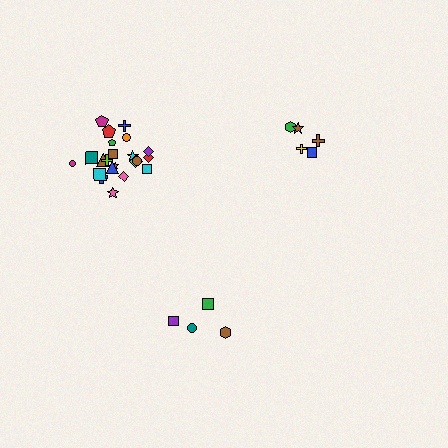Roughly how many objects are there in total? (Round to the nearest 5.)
Roughly 30 objects in total.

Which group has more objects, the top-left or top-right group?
The top-left group.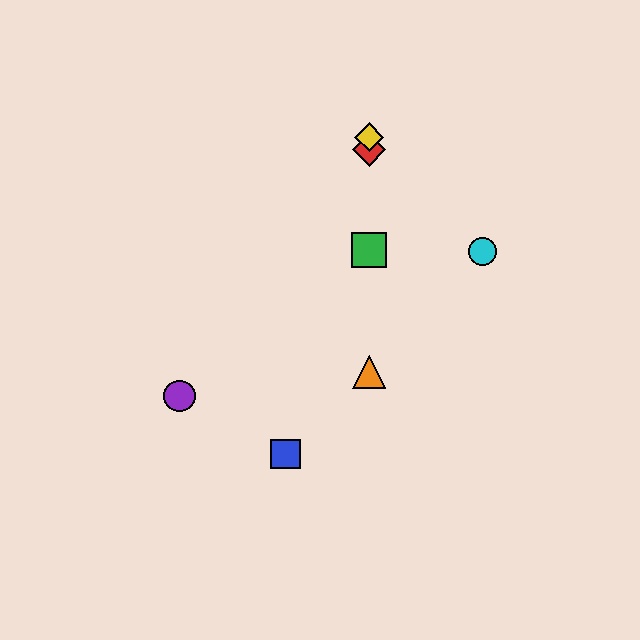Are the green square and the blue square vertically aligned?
No, the green square is at x≈369 and the blue square is at x≈285.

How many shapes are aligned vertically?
4 shapes (the red diamond, the green square, the yellow diamond, the orange triangle) are aligned vertically.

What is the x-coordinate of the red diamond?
The red diamond is at x≈369.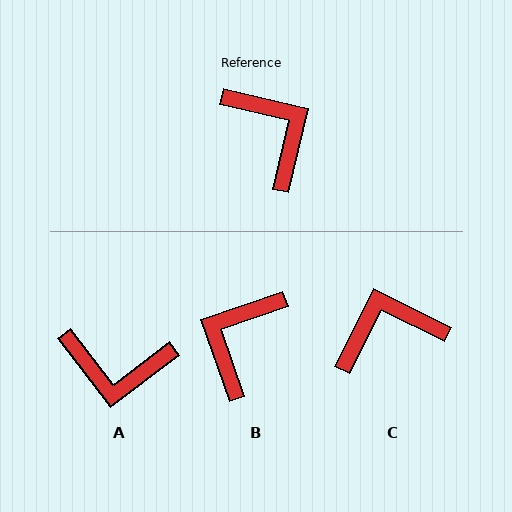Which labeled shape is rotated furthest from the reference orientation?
A, about 130 degrees away.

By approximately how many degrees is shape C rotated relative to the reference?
Approximately 76 degrees counter-clockwise.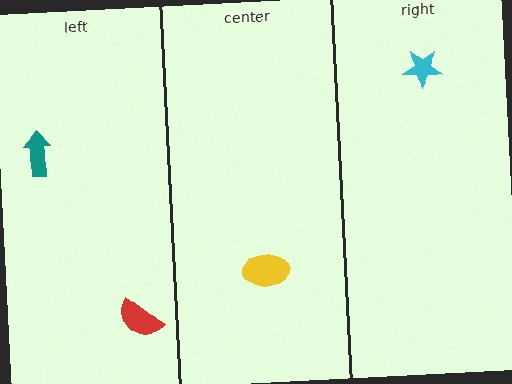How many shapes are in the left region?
2.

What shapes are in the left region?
The red semicircle, the teal arrow.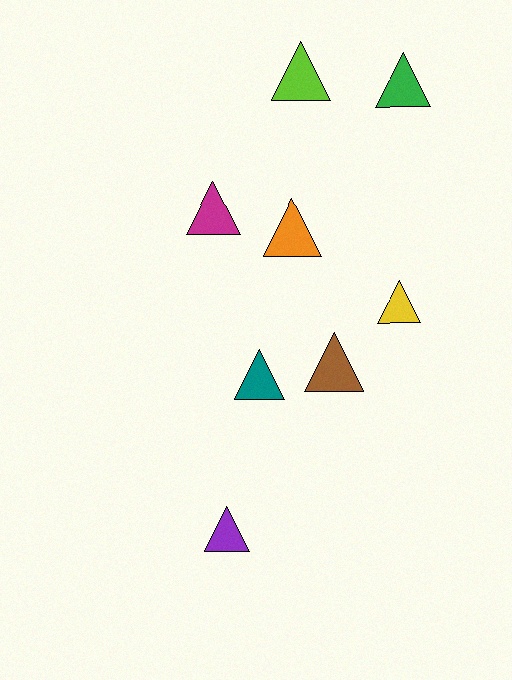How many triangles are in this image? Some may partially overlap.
There are 8 triangles.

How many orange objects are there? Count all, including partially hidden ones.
There is 1 orange object.